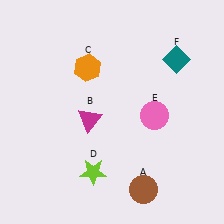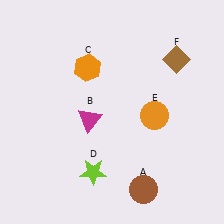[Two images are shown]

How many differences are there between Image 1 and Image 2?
There are 2 differences between the two images.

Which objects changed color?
E changed from pink to orange. F changed from teal to brown.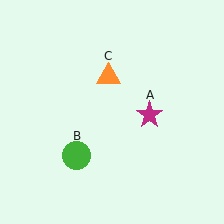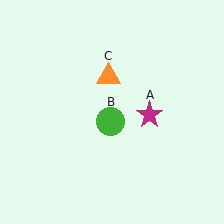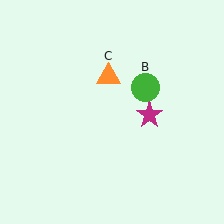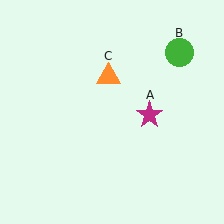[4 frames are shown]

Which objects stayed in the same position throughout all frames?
Magenta star (object A) and orange triangle (object C) remained stationary.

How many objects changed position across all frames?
1 object changed position: green circle (object B).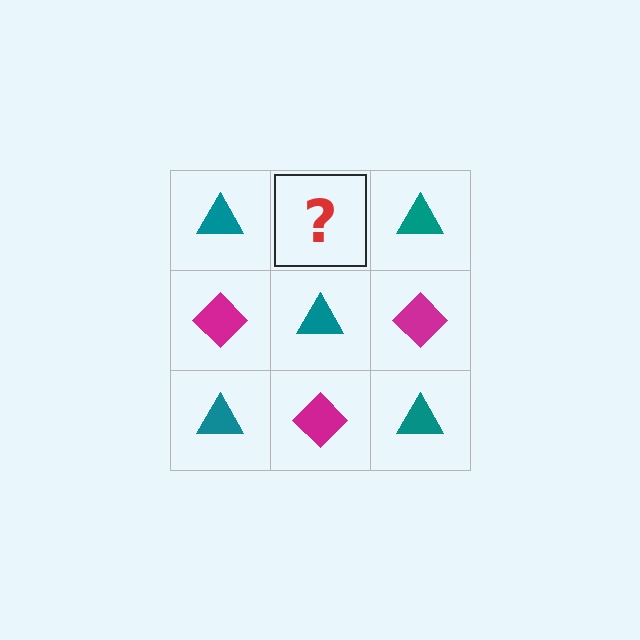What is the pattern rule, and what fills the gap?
The rule is that it alternates teal triangle and magenta diamond in a checkerboard pattern. The gap should be filled with a magenta diamond.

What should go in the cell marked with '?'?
The missing cell should contain a magenta diamond.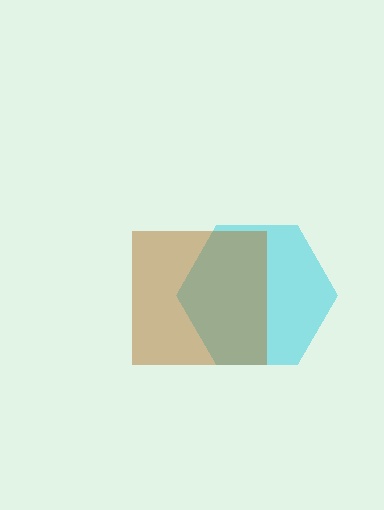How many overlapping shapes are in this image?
There are 2 overlapping shapes in the image.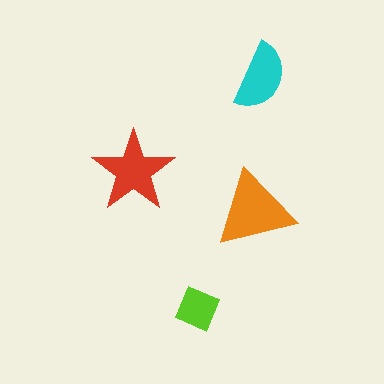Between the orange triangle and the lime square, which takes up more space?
The orange triangle.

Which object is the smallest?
The lime square.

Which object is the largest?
The orange triangle.